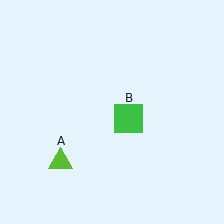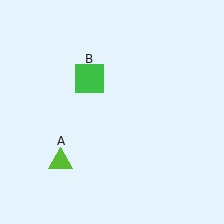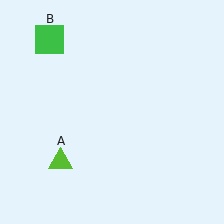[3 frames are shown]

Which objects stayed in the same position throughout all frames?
Lime triangle (object A) remained stationary.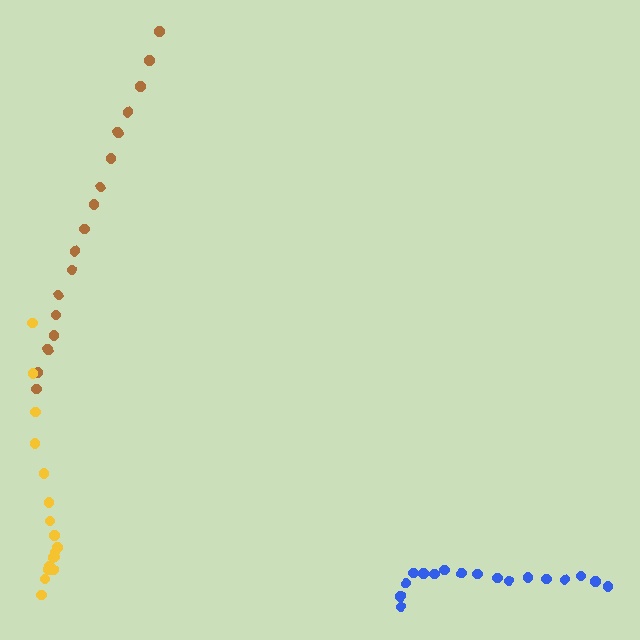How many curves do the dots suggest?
There are 3 distinct paths.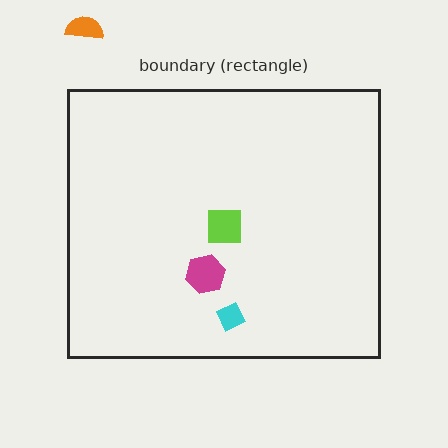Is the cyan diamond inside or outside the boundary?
Inside.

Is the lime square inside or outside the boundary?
Inside.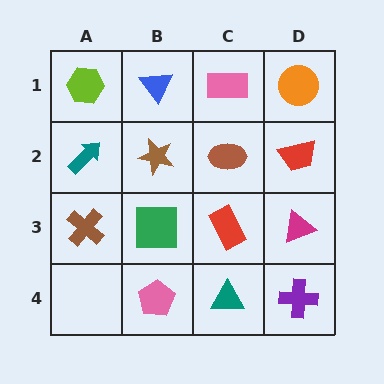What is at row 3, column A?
A brown cross.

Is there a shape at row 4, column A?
No, that cell is empty.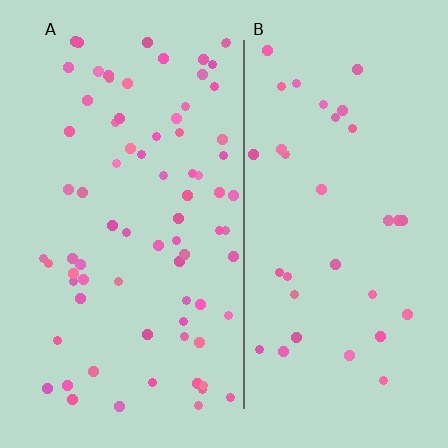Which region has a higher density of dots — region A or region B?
A (the left).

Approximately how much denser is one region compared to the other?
Approximately 2.2× — region A over region B.